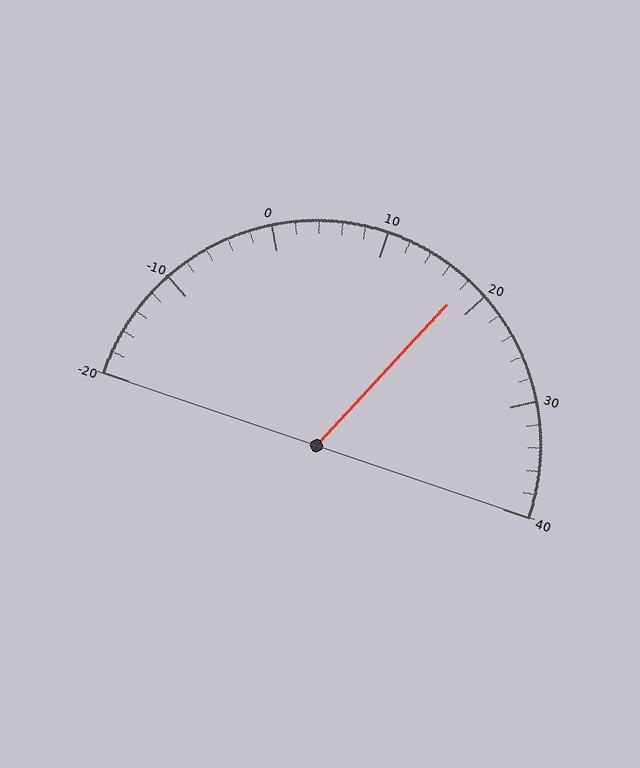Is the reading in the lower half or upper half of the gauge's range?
The reading is in the upper half of the range (-20 to 40).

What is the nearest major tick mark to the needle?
The nearest major tick mark is 20.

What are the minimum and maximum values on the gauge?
The gauge ranges from -20 to 40.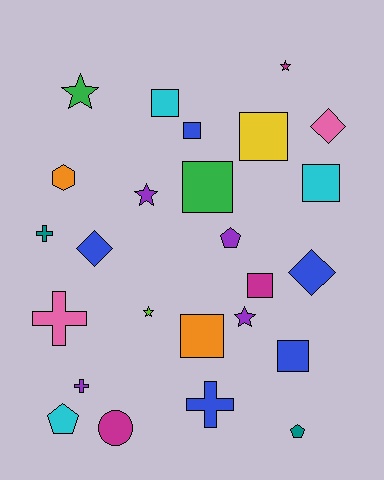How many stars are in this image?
There are 5 stars.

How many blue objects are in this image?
There are 5 blue objects.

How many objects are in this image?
There are 25 objects.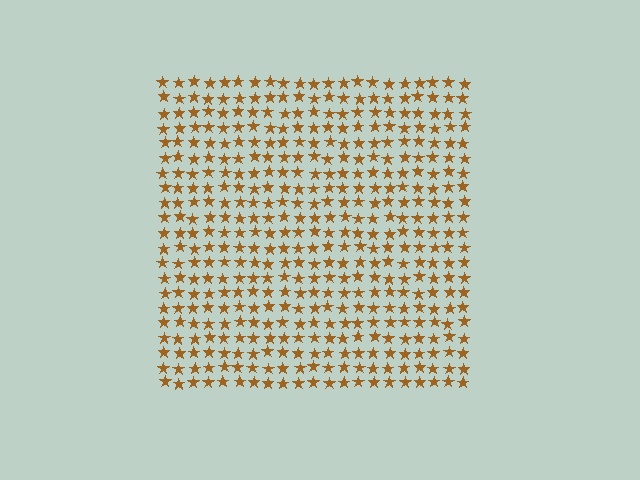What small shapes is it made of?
It is made of small stars.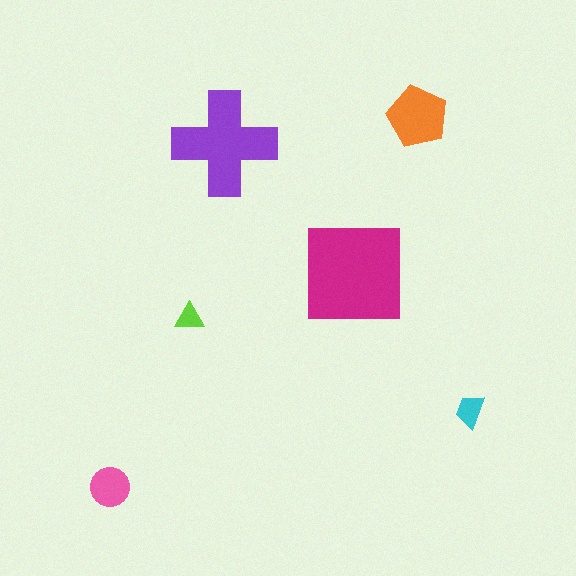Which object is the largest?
The magenta square.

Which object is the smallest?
The lime triangle.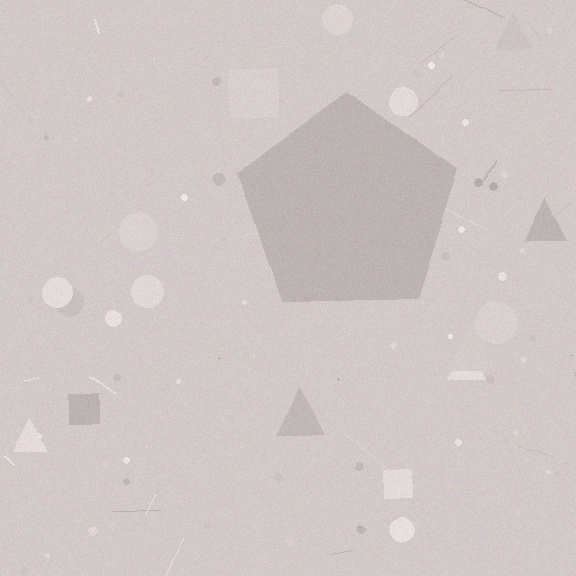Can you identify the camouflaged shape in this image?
The camouflaged shape is a pentagon.